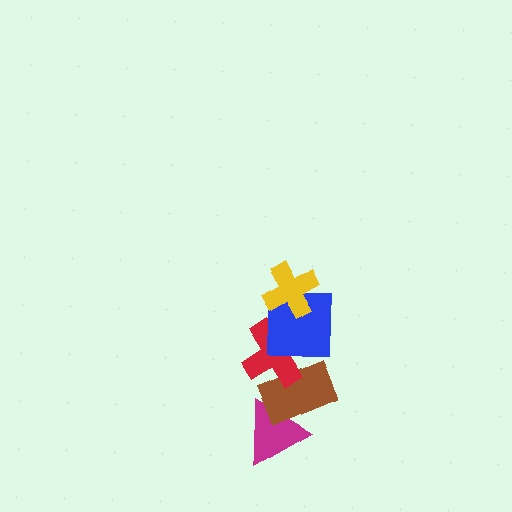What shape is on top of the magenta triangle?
The brown rectangle is on top of the magenta triangle.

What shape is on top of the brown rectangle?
The red cross is on top of the brown rectangle.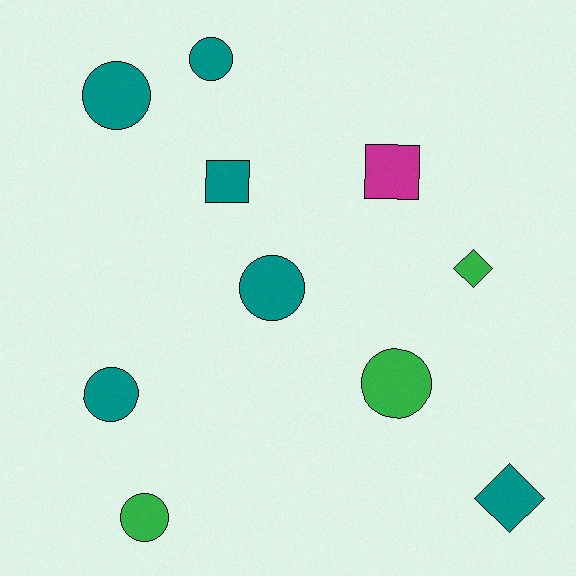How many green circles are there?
There are 2 green circles.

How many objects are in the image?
There are 10 objects.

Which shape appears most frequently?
Circle, with 6 objects.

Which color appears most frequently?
Teal, with 6 objects.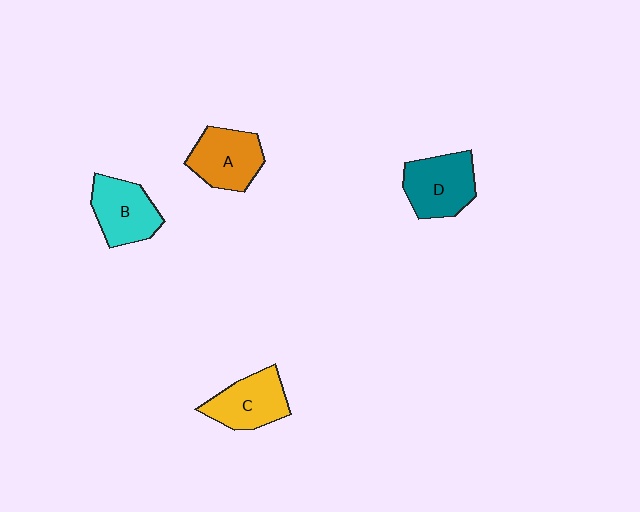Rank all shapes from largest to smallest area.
From largest to smallest: D (teal), A (orange), B (cyan), C (yellow).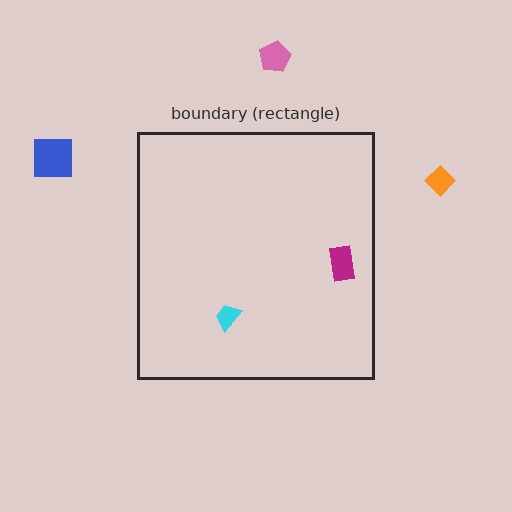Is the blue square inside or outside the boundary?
Outside.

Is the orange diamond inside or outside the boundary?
Outside.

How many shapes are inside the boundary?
2 inside, 3 outside.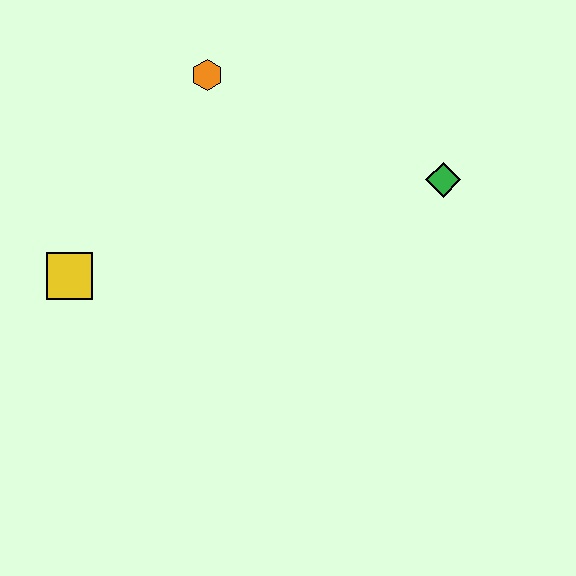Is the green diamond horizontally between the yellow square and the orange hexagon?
No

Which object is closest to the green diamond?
The orange hexagon is closest to the green diamond.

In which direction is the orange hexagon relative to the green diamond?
The orange hexagon is to the left of the green diamond.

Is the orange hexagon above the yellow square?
Yes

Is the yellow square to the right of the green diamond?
No